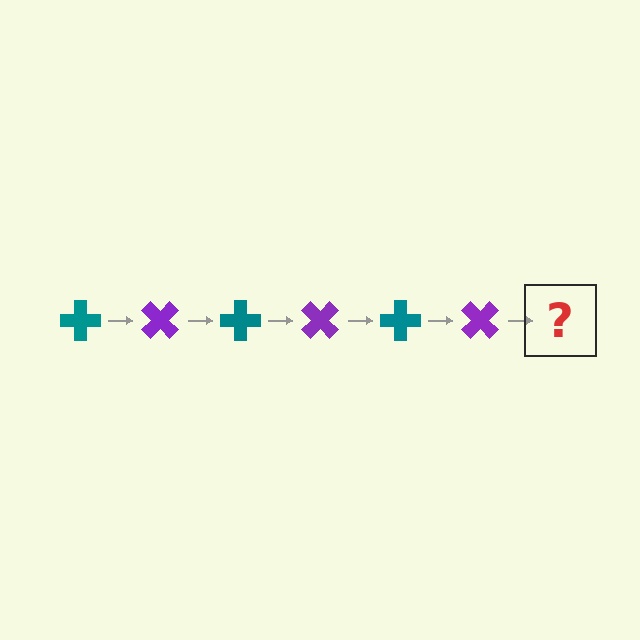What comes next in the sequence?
The next element should be a teal cross, rotated 270 degrees from the start.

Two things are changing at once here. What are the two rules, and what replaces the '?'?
The two rules are that it rotates 45 degrees each step and the color cycles through teal and purple. The '?' should be a teal cross, rotated 270 degrees from the start.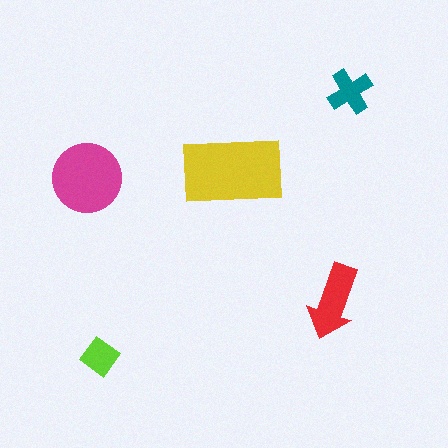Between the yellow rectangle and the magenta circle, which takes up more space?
The yellow rectangle.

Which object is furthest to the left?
The magenta circle is leftmost.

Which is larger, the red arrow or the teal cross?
The red arrow.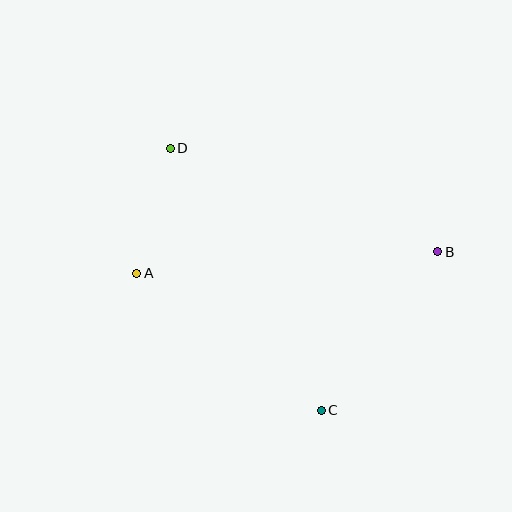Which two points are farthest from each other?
Points C and D are farthest from each other.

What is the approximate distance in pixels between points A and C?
The distance between A and C is approximately 230 pixels.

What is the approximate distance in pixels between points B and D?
The distance between B and D is approximately 287 pixels.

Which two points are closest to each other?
Points A and D are closest to each other.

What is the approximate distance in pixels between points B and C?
The distance between B and C is approximately 197 pixels.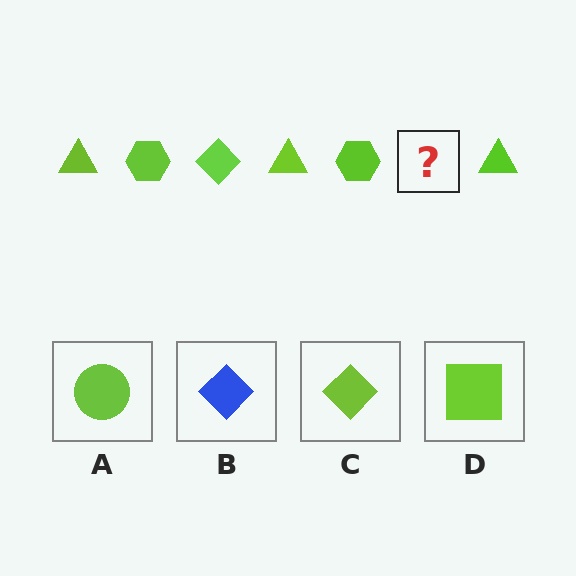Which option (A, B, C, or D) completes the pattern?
C.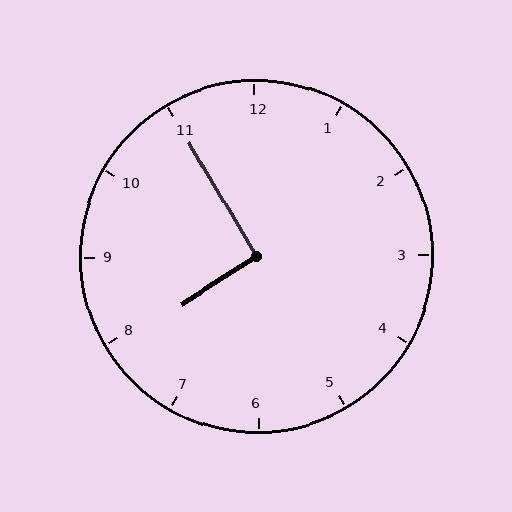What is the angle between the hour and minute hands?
Approximately 92 degrees.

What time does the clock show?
7:55.